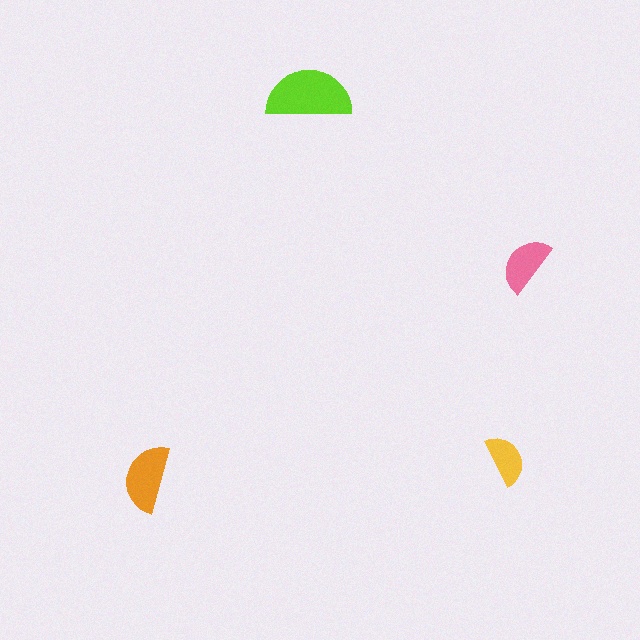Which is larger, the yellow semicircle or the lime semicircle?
The lime one.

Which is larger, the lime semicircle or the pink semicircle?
The lime one.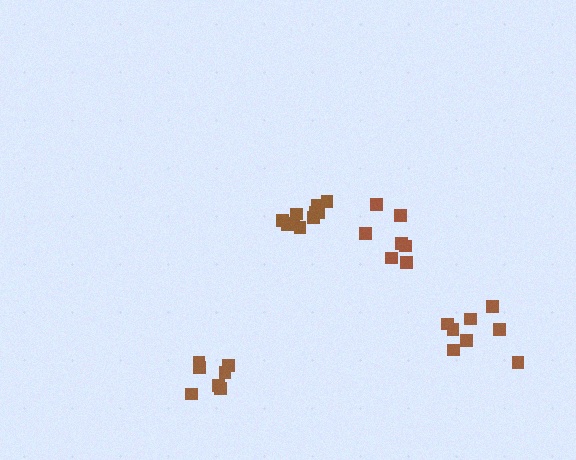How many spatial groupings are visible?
There are 4 spatial groupings.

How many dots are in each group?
Group 1: 7 dots, Group 2: 7 dots, Group 3: 10 dots, Group 4: 8 dots (32 total).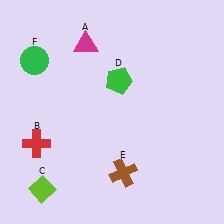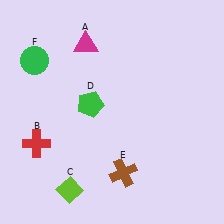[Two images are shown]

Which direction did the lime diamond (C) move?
The lime diamond (C) moved right.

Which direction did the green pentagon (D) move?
The green pentagon (D) moved left.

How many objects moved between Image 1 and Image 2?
2 objects moved between the two images.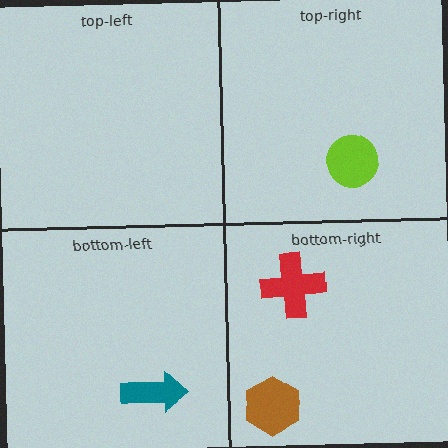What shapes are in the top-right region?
The lime circle.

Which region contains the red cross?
The bottom-right region.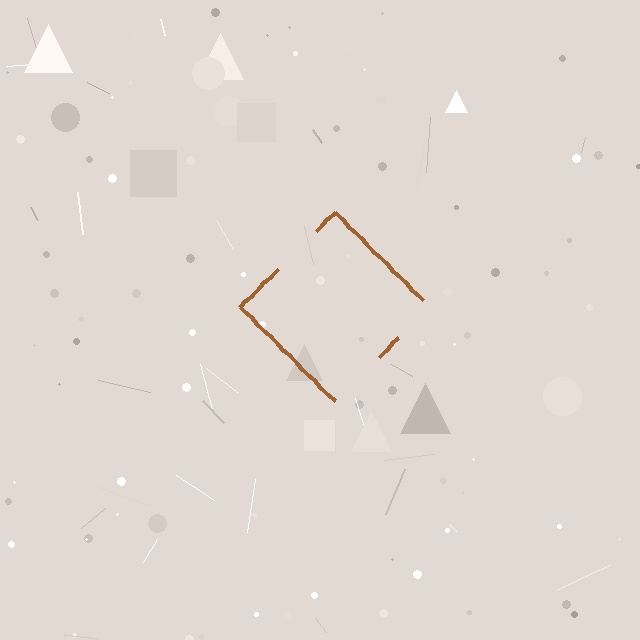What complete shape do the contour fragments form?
The contour fragments form a diamond.